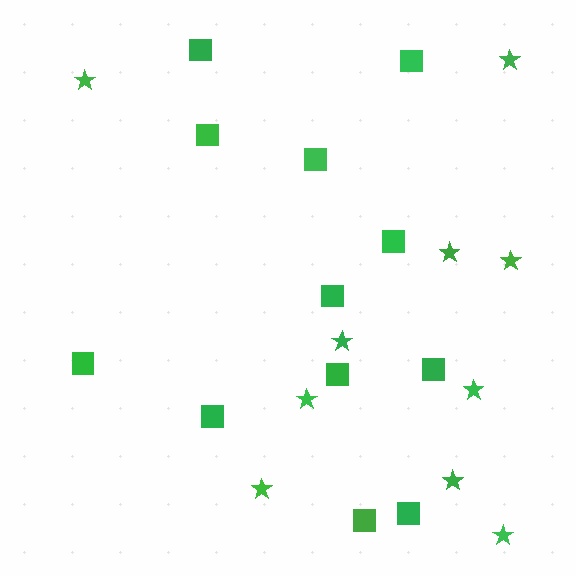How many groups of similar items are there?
There are 2 groups: one group of stars (10) and one group of squares (12).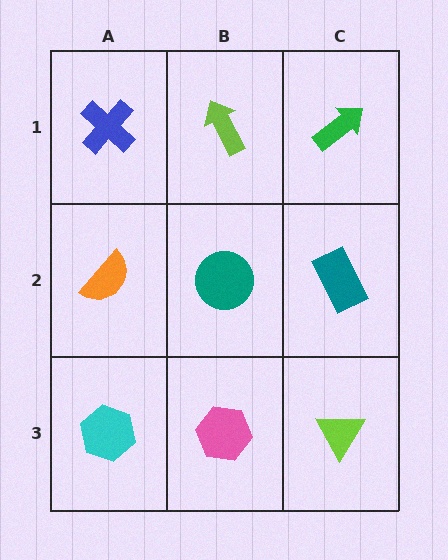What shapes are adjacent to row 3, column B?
A teal circle (row 2, column B), a cyan hexagon (row 3, column A), a lime triangle (row 3, column C).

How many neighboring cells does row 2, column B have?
4.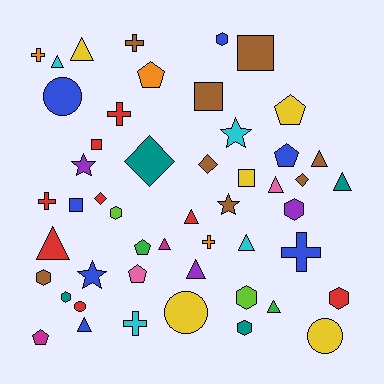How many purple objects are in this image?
There are 3 purple objects.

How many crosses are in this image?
There are 7 crosses.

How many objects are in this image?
There are 50 objects.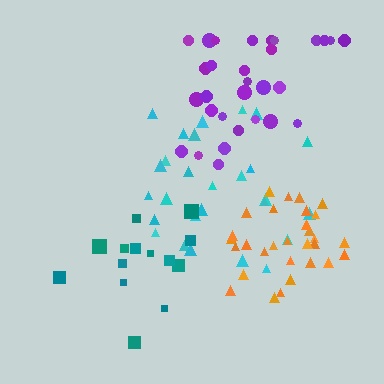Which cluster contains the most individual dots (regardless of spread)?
Purple (30).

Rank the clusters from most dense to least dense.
orange, cyan, purple, teal.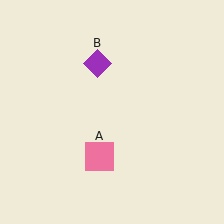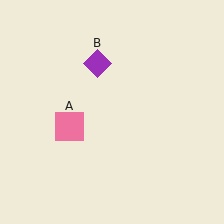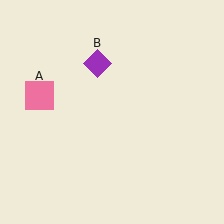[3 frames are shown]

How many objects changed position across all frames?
1 object changed position: pink square (object A).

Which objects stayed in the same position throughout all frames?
Purple diamond (object B) remained stationary.